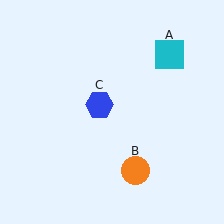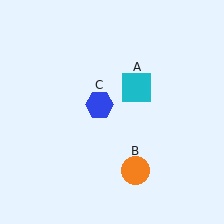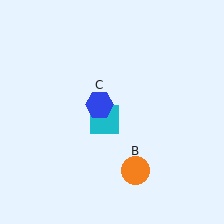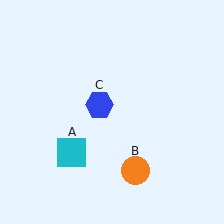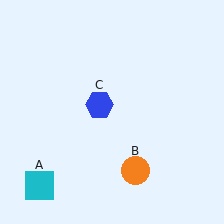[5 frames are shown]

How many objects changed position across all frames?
1 object changed position: cyan square (object A).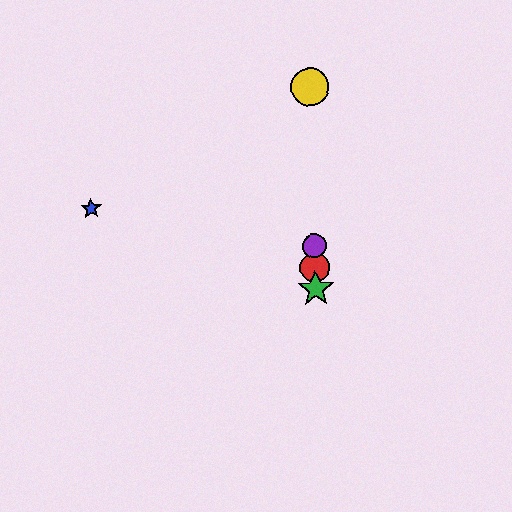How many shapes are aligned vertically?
4 shapes (the red circle, the green star, the yellow circle, the purple circle) are aligned vertically.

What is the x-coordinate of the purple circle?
The purple circle is at x≈315.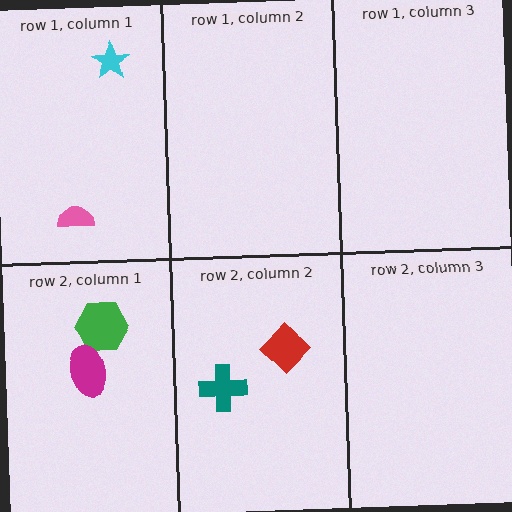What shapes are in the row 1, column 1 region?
The cyan star, the pink semicircle.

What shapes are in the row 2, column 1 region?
The green hexagon, the magenta ellipse.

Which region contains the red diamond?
The row 2, column 2 region.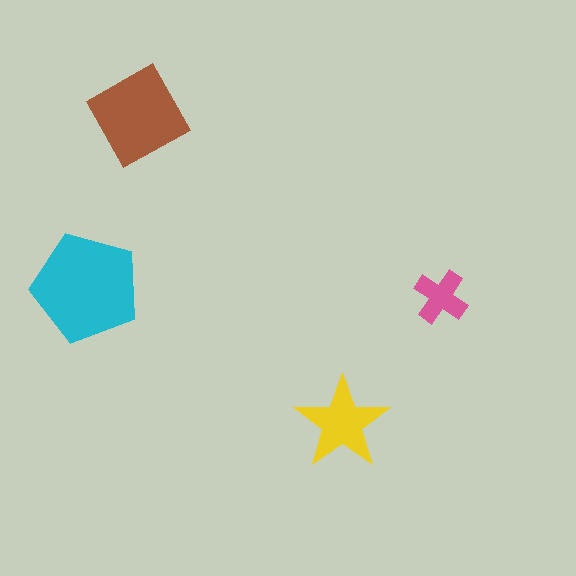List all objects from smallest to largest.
The pink cross, the yellow star, the brown diamond, the cyan pentagon.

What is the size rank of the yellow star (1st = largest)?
3rd.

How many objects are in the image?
There are 4 objects in the image.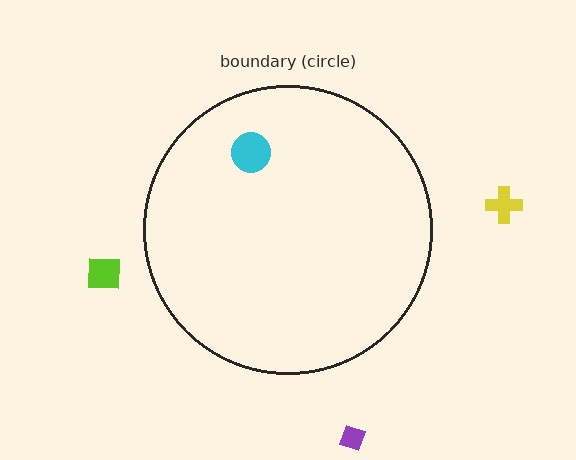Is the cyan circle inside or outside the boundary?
Inside.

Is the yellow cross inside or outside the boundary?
Outside.